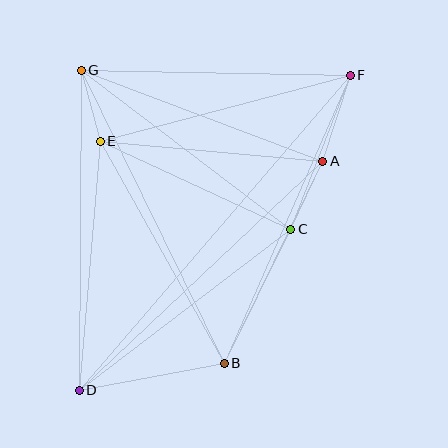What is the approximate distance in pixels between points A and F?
The distance between A and F is approximately 90 pixels.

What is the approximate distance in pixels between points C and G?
The distance between C and G is approximately 263 pixels.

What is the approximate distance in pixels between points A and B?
The distance between A and B is approximately 225 pixels.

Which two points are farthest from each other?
Points D and F are farthest from each other.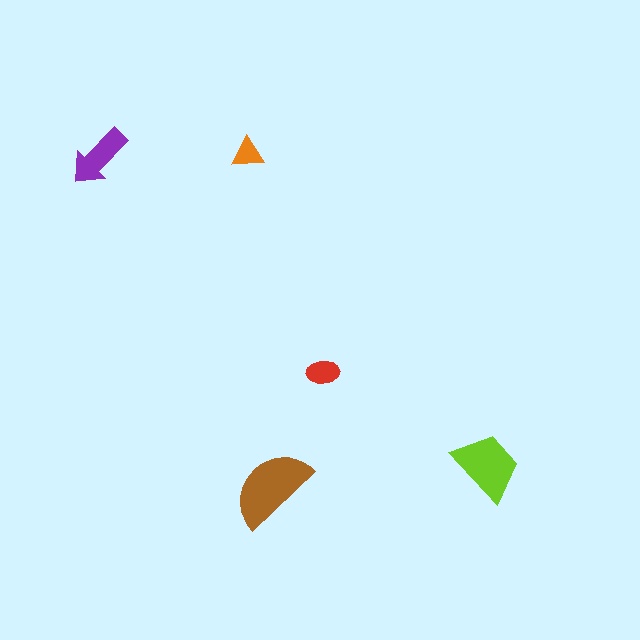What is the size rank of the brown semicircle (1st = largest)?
1st.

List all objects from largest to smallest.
The brown semicircle, the lime trapezoid, the purple arrow, the red ellipse, the orange triangle.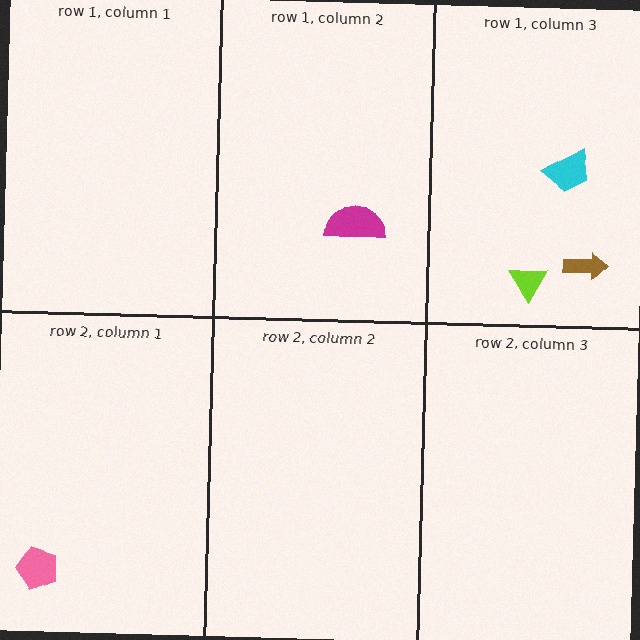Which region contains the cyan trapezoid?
The row 1, column 3 region.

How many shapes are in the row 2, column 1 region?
1.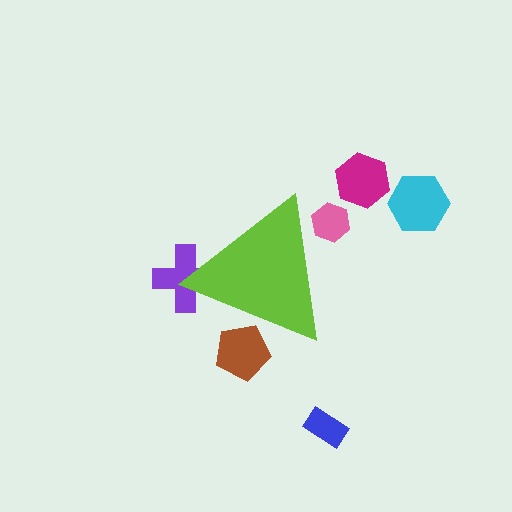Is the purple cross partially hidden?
Yes, the purple cross is partially hidden behind the lime triangle.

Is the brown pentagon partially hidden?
Yes, the brown pentagon is partially hidden behind the lime triangle.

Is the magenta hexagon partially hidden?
No, the magenta hexagon is fully visible.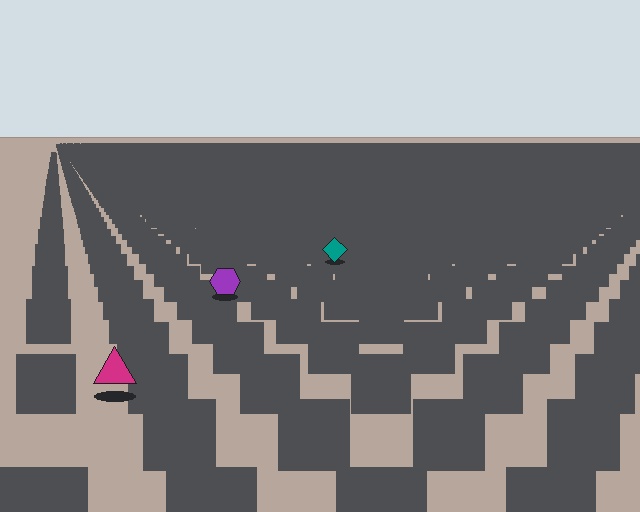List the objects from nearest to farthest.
From nearest to farthest: the magenta triangle, the purple hexagon, the teal diamond.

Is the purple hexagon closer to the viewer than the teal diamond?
Yes. The purple hexagon is closer — you can tell from the texture gradient: the ground texture is coarser near it.